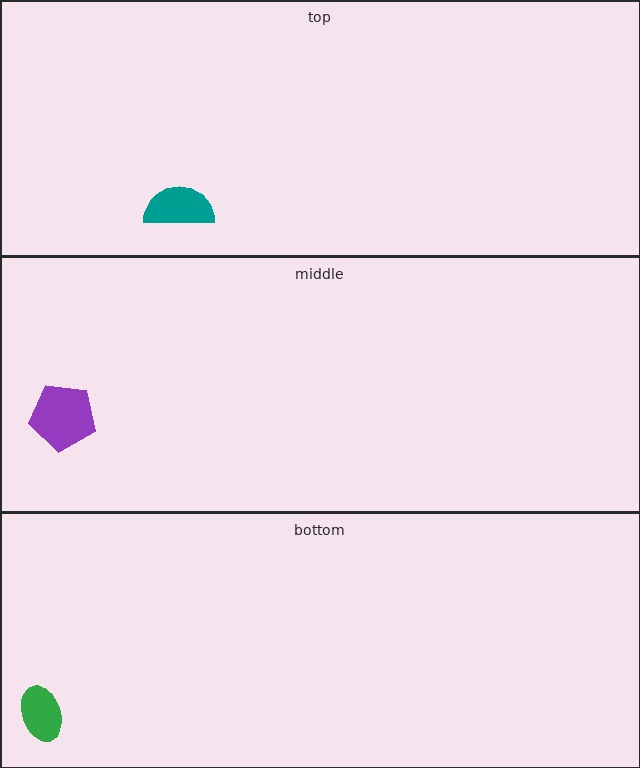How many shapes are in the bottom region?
1.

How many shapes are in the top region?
1.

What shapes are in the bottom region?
The green ellipse.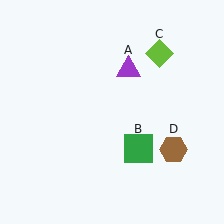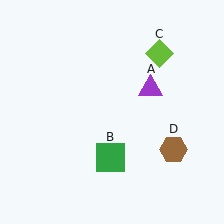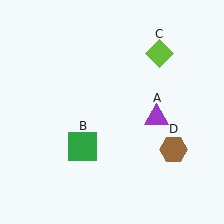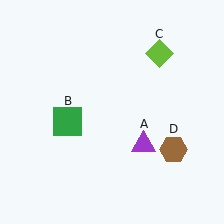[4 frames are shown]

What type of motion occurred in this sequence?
The purple triangle (object A), green square (object B) rotated clockwise around the center of the scene.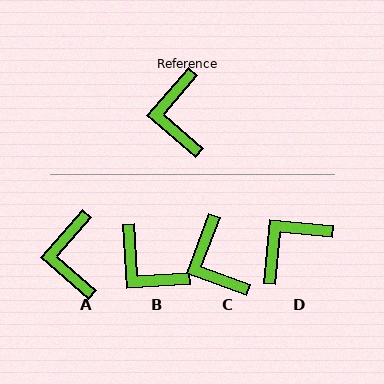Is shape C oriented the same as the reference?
No, it is off by about 20 degrees.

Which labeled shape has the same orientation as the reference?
A.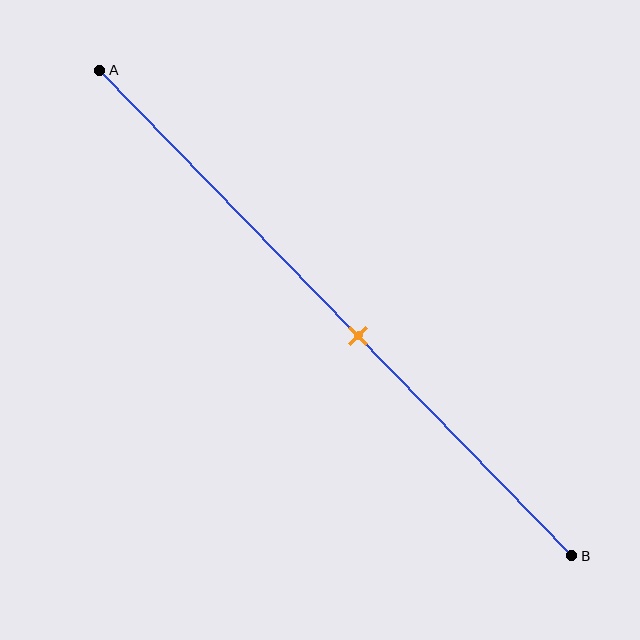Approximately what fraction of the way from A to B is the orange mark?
The orange mark is approximately 55% of the way from A to B.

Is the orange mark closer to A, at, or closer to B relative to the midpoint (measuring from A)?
The orange mark is closer to point B than the midpoint of segment AB.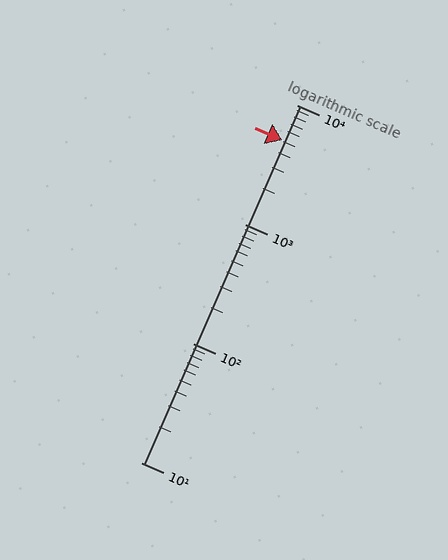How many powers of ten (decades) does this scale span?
The scale spans 3 decades, from 10 to 10000.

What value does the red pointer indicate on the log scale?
The pointer indicates approximately 5100.